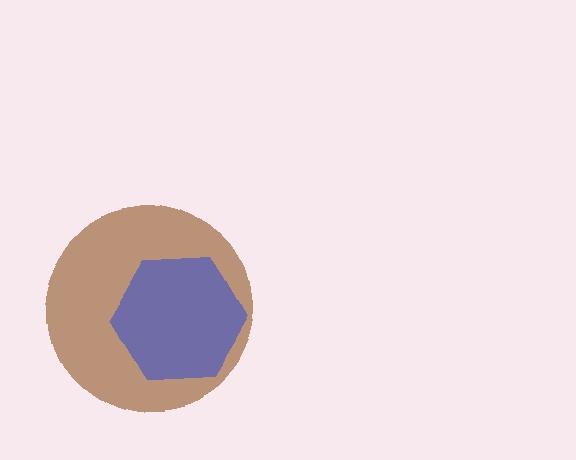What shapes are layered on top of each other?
The layered shapes are: a brown circle, a blue hexagon.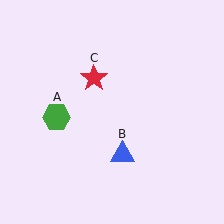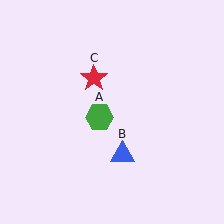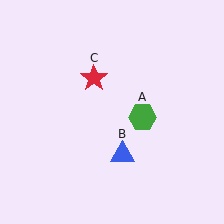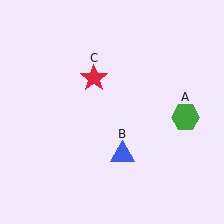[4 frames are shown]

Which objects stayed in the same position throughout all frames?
Blue triangle (object B) and red star (object C) remained stationary.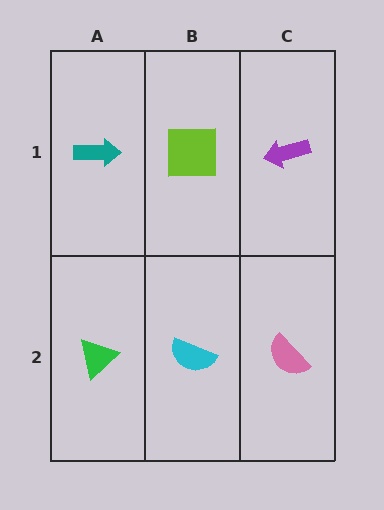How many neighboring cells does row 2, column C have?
2.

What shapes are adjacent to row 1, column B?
A cyan semicircle (row 2, column B), a teal arrow (row 1, column A), a purple arrow (row 1, column C).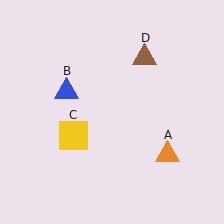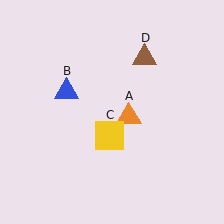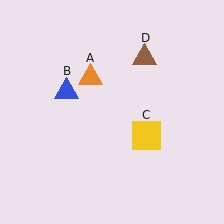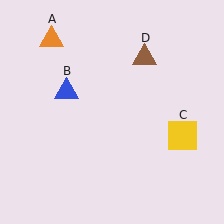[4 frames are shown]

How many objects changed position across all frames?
2 objects changed position: orange triangle (object A), yellow square (object C).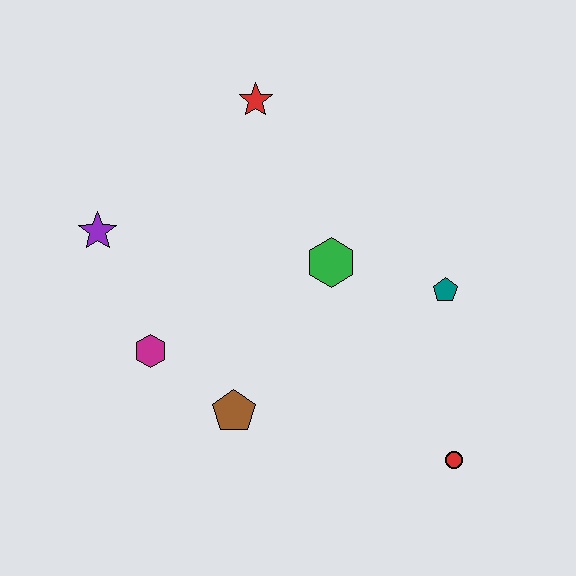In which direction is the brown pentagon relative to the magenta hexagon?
The brown pentagon is to the right of the magenta hexagon.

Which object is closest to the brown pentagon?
The magenta hexagon is closest to the brown pentagon.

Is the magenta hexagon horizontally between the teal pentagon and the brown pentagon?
No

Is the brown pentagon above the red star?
No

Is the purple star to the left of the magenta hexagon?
Yes